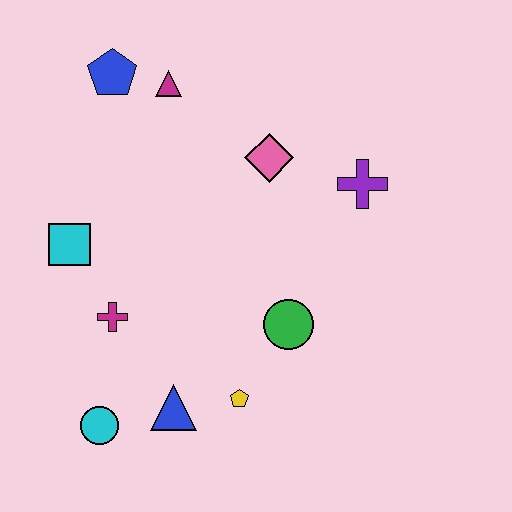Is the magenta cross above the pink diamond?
No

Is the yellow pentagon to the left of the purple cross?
Yes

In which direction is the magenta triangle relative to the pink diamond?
The magenta triangle is to the left of the pink diamond.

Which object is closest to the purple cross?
The pink diamond is closest to the purple cross.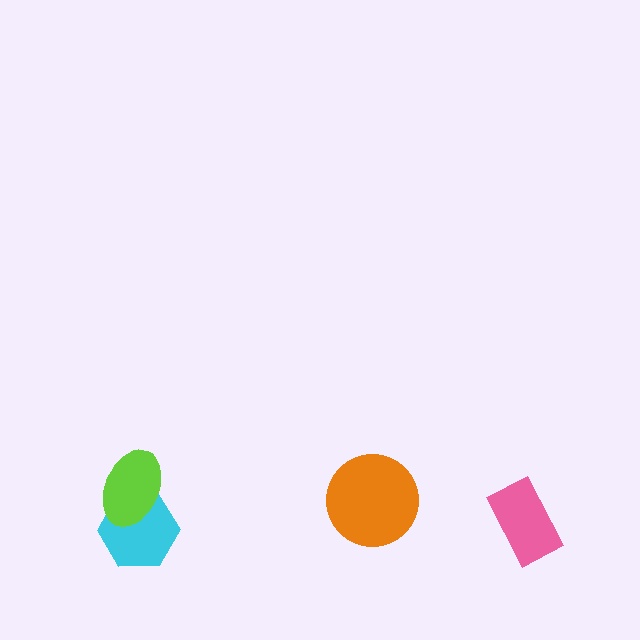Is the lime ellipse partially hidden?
No, no other shape covers it.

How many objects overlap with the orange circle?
0 objects overlap with the orange circle.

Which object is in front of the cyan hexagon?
The lime ellipse is in front of the cyan hexagon.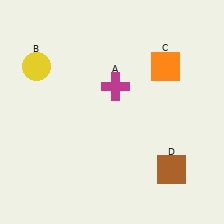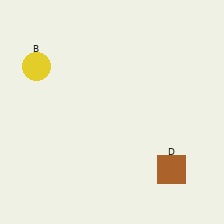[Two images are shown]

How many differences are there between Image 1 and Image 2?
There are 2 differences between the two images.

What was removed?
The magenta cross (A), the orange square (C) were removed in Image 2.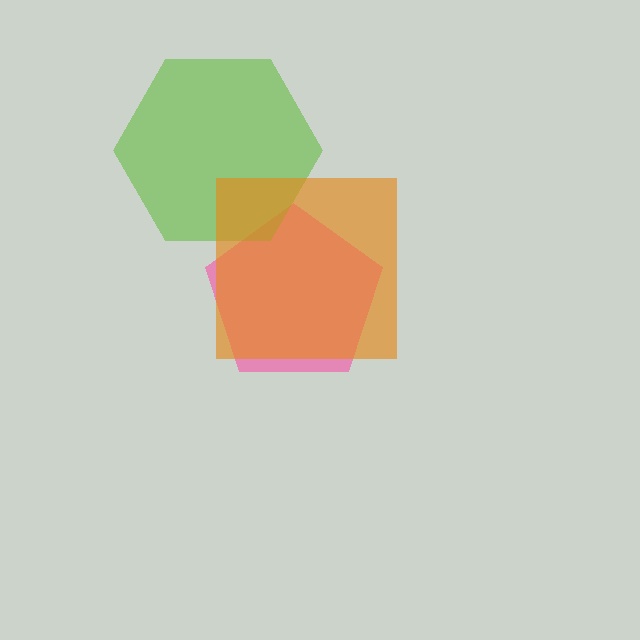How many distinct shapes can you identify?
There are 3 distinct shapes: a pink pentagon, a lime hexagon, an orange square.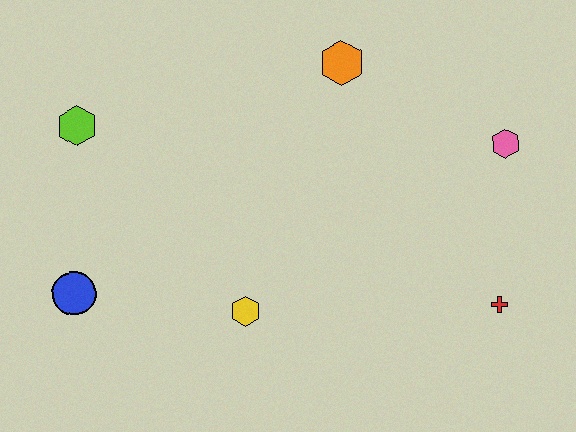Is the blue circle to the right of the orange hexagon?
No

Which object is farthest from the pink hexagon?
The blue circle is farthest from the pink hexagon.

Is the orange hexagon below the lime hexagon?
No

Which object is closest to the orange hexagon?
The pink hexagon is closest to the orange hexagon.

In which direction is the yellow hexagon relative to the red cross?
The yellow hexagon is to the left of the red cross.